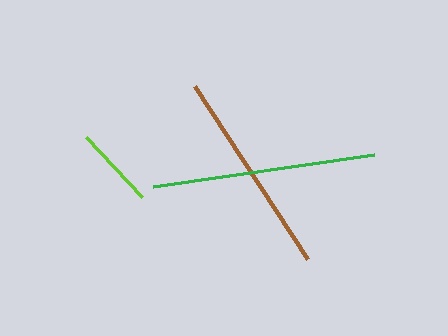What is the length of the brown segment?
The brown segment is approximately 207 pixels long.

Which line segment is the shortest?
The lime line is the shortest at approximately 82 pixels.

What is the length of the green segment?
The green segment is approximately 223 pixels long.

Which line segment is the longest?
The green line is the longest at approximately 223 pixels.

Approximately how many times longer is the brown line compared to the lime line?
The brown line is approximately 2.5 times the length of the lime line.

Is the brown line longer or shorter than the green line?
The green line is longer than the brown line.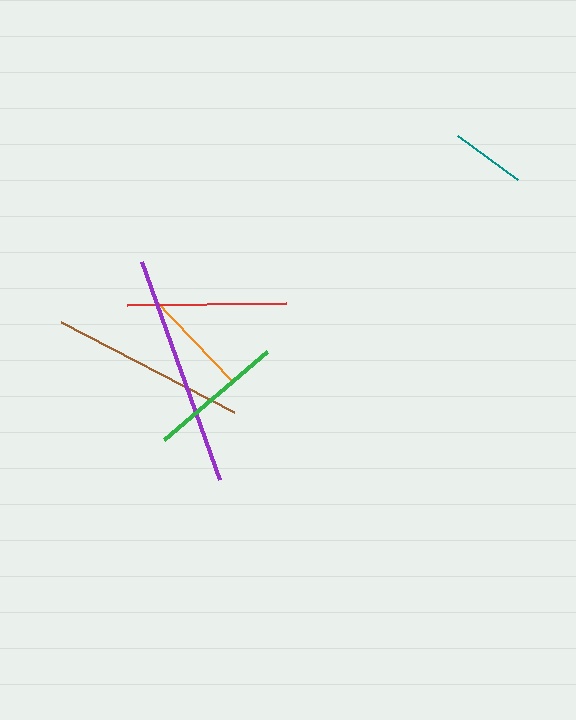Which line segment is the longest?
The purple line is the longest at approximately 231 pixels.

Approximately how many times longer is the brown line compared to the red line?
The brown line is approximately 1.2 times the length of the red line.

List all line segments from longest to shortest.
From longest to shortest: purple, brown, red, green, orange, teal.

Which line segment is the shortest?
The teal line is the shortest at approximately 75 pixels.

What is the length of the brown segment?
The brown segment is approximately 195 pixels long.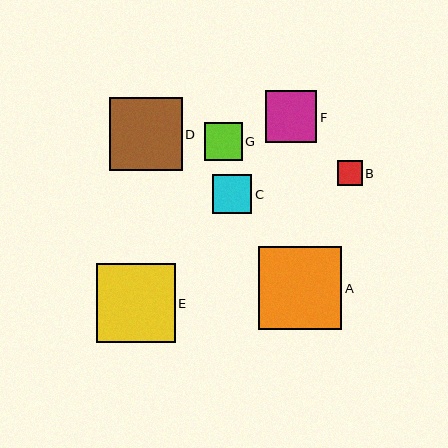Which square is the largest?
Square A is the largest with a size of approximately 83 pixels.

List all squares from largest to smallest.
From largest to smallest: A, E, D, F, C, G, B.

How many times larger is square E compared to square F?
Square E is approximately 1.5 times the size of square F.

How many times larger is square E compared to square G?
Square E is approximately 2.1 times the size of square G.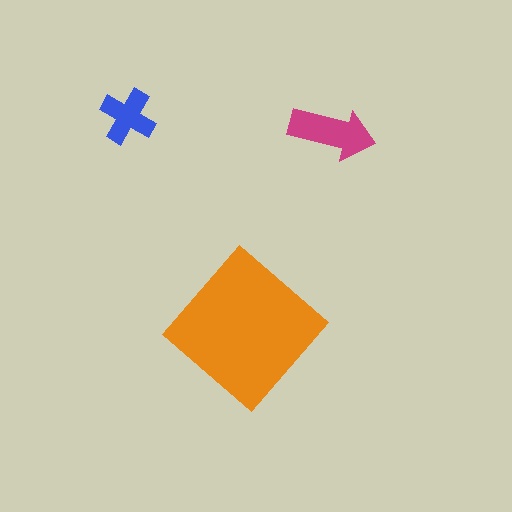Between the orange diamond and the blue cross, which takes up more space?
The orange diamond.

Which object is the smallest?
The blue cross.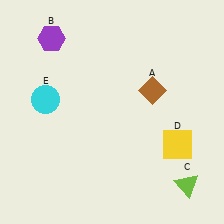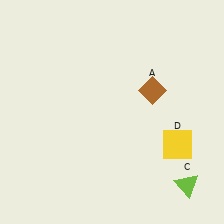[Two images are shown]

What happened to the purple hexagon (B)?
The purple hexagon (B) was removed in Image 2. It was in the top-left area of Image 1.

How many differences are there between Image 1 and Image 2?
There are 2 differences between the two images.